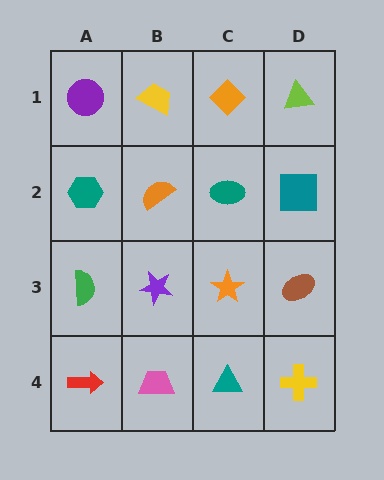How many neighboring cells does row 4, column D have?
2.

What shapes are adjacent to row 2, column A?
A purple circle (row 1, column A), a green semicircle (row 3, column A), an orange semicircle (row 2, column B).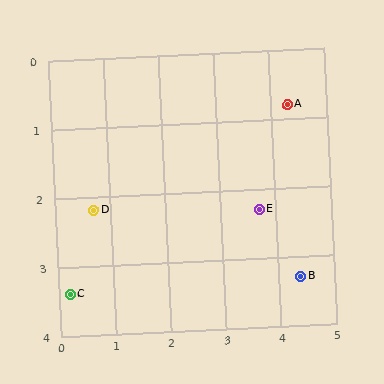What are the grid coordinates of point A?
Point A is at approximately (4.3, 0.8).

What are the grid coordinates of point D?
Point D is at approximately (0.7, 2.2).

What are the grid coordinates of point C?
Point C is at approximately (0.2, 3.4).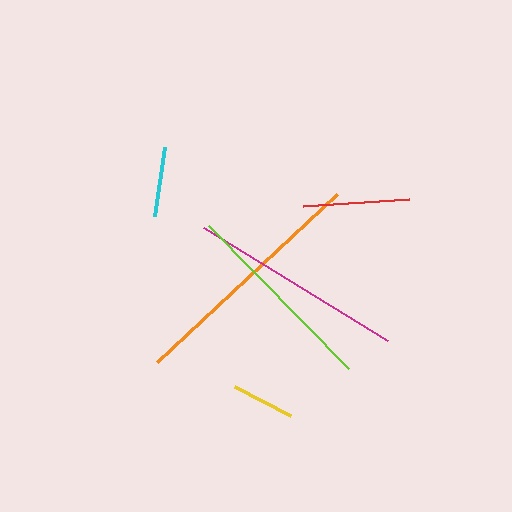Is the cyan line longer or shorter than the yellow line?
The cyan line is longer than the yellow line.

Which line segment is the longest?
The orange line is the longest at approximately 246 pixels.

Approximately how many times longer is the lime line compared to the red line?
The lime line is approximately 1.9 times the length of the red line.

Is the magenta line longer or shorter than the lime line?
The magenta line is longer than the lime line.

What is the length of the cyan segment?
The cyan segment is approximately 69 pixels long.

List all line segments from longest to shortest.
From longest to shortest: orange, magenta, lime, red, cyan, yellow.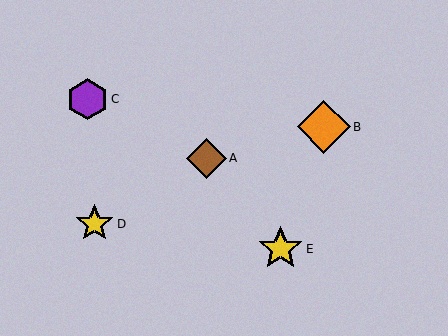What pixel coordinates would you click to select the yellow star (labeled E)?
Click at (280, 249) to select the yellow star E.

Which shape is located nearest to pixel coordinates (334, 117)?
The orange diamond (labeled B) at (324, 127) is nearest to that location.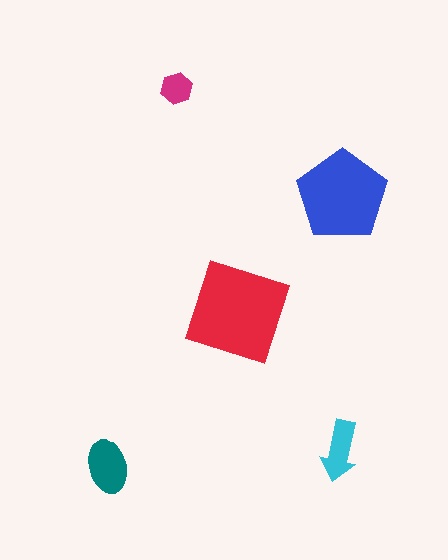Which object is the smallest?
The magenta hexagon.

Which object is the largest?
The red diamond.